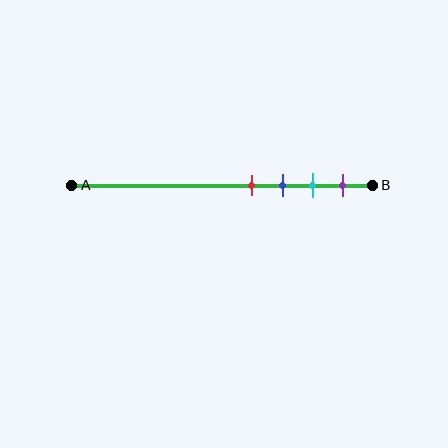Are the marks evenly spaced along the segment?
Yes, the marks are approximately evenly spaced.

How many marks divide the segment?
There are 4 marks dividing the segment.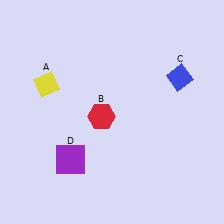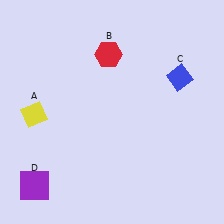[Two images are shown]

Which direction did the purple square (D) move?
The purple square (D) moved left.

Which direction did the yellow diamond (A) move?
The yellow diamond (A) moved down.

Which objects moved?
The objects that moved are: the yellow diamond (A), the red hexagon (B), the purple square (D).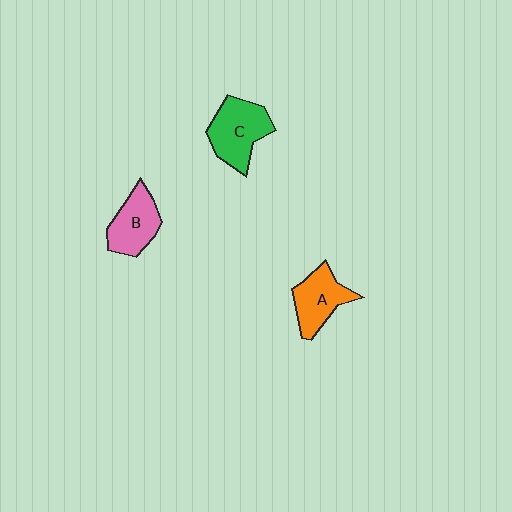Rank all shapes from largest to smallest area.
From largest to smallest: C (green), A (orange), B (pink).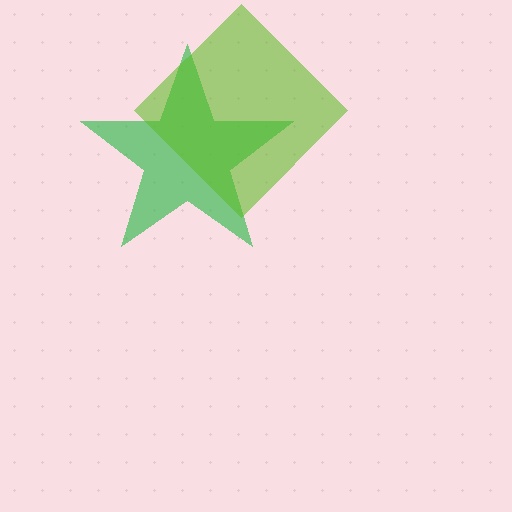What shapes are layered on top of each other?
The layered shapes are: a green star, a lime diamond.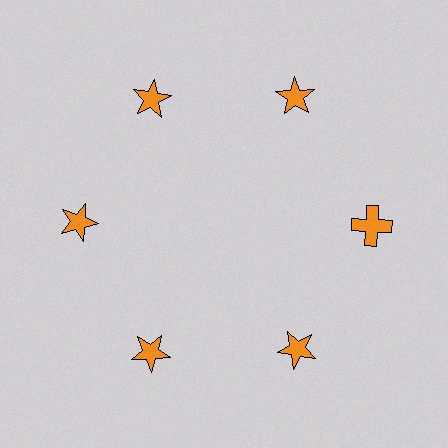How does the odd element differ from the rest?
It has a different shape: cross instead of star.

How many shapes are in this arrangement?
There are 6 shapes arranged in a ring pattern.